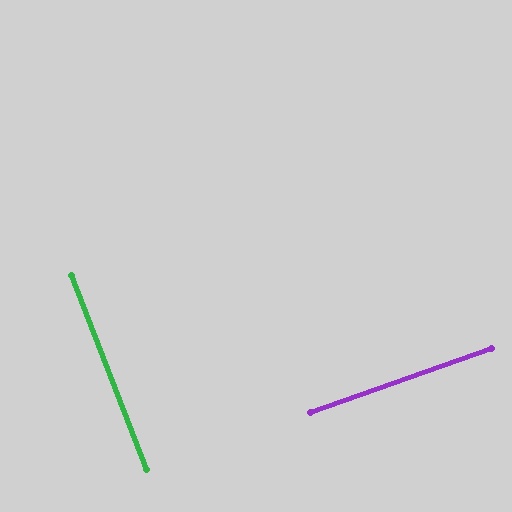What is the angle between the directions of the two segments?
Approximately 89 degrees.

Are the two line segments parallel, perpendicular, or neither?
Perpendicular — they meet at approximately 89°.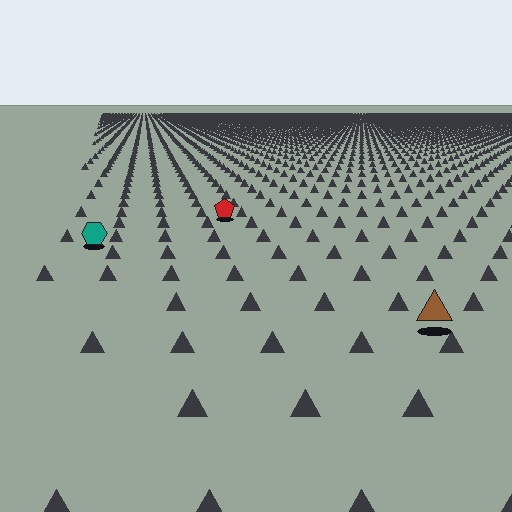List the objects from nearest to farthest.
From nearest to farthest: the brown triangle, the teal hexagon, the red pentagon.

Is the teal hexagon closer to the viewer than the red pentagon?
Yes. The teal hexagon is closer — you can tell from the texture gradient: the ground texture is coarser near it.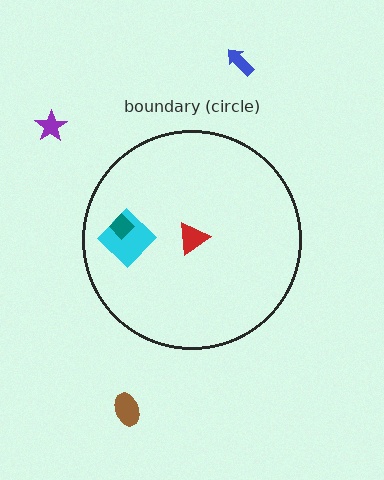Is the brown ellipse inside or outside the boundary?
Outside.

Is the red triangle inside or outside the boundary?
Inside.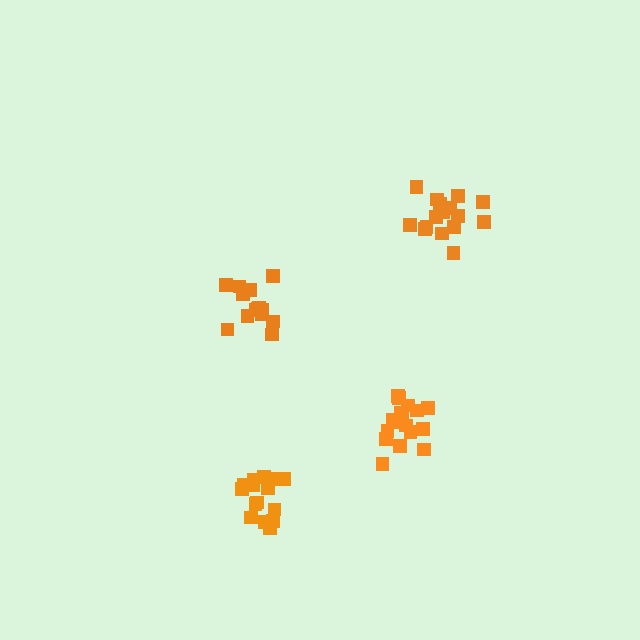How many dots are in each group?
Group 1: 17 dots, Group 2: 16 dots, Group 3: 14 dots, Group 4: 16 dots (63 total).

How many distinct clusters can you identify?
There are 4 distinct clusters.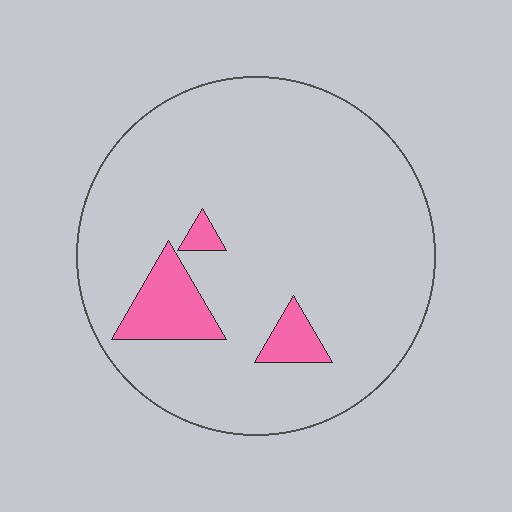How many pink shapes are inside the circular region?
3.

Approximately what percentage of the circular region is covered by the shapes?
Approximately 10%.